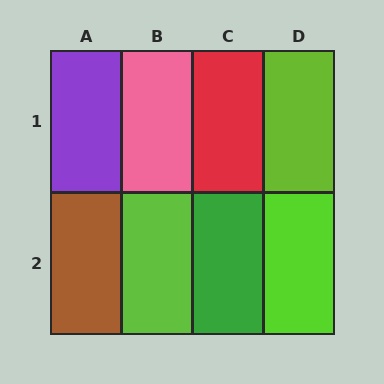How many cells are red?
1 cell is red.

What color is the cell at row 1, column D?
Lime.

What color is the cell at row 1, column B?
Pink.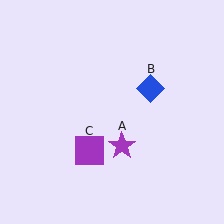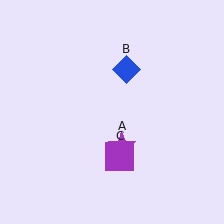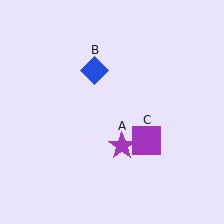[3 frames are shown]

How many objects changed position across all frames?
2 objects changed position: blue diamond (object B), purple square (object C).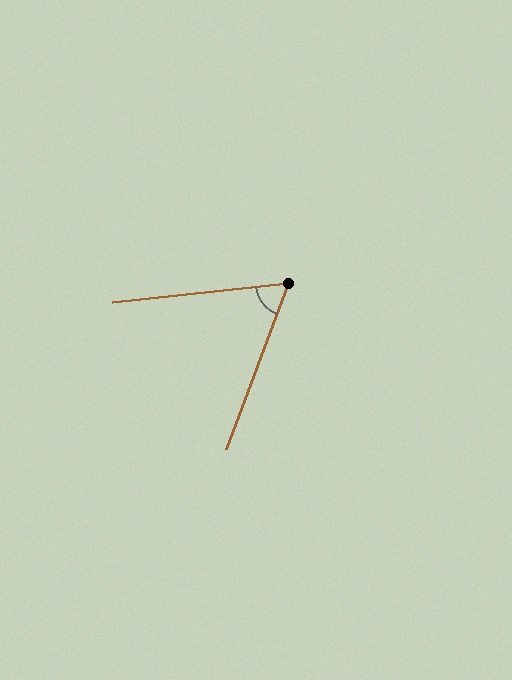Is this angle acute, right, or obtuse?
It is acute.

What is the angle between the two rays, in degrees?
Approximately 63 degrees.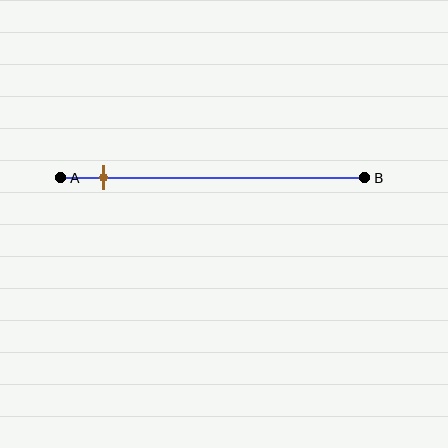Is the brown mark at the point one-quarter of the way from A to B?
No, the mark is at about 15% from A, not at the 25% one-quarter point.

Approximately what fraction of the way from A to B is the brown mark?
The brown mark is approximately 15% of the way from A to B.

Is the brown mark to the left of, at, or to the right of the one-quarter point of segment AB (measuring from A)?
The brown mark is to the left of the one-quarter point of segment AB.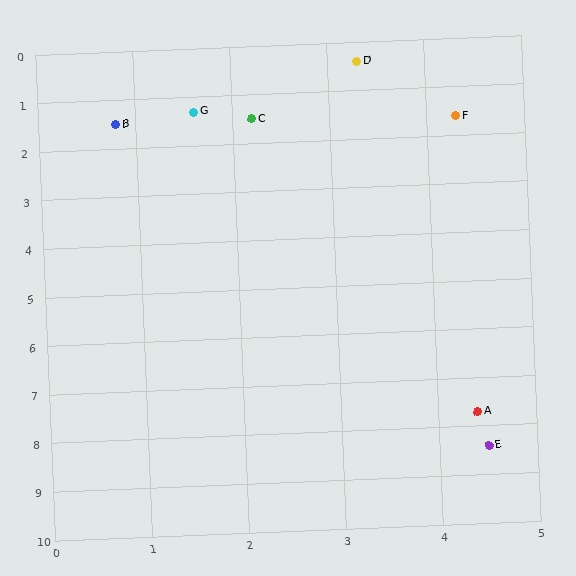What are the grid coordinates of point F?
Point F is at approximately (4.3, 1.6).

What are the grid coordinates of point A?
Point A is at approximately (4.4, 7.7).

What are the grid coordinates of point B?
Point B is at approximately (0.8, 1.5).